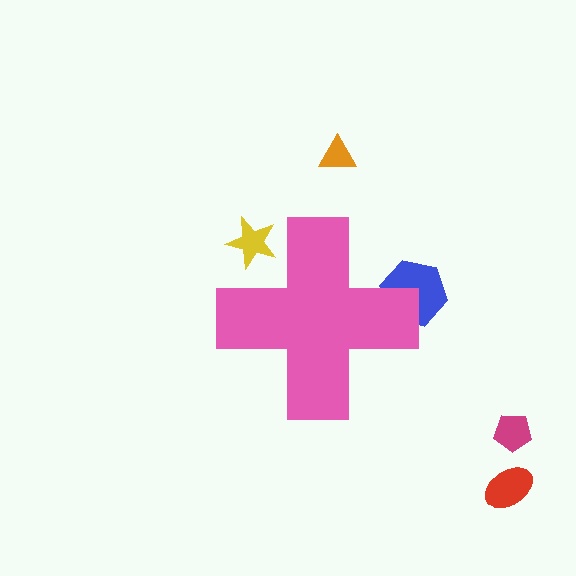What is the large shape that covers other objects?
A pink cross.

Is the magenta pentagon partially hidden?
No, the magenta pentagon is fully visible.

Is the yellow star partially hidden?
Yes, the yellow star is partially hidden behind the pink cross.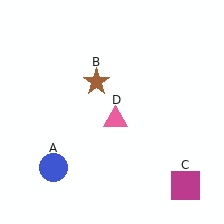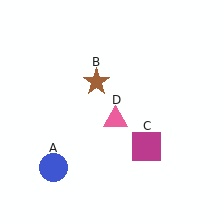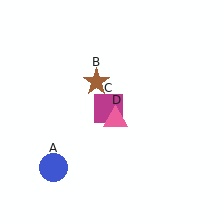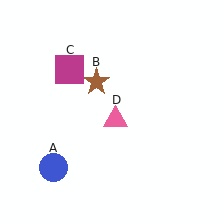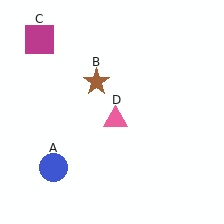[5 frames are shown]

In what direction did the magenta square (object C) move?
The magenta square (object C) moved up and to the left.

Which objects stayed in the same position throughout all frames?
Blue circle (object A) and brown star (object B) and pink triangle (object D) remained stationary.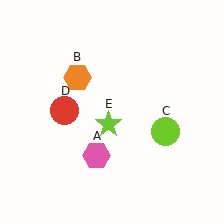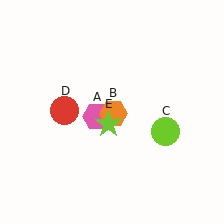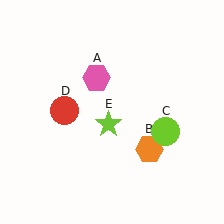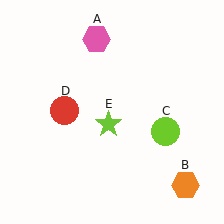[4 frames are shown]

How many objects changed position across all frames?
2 objects changed position: pink hexagon (object A), orange hexagon (object B).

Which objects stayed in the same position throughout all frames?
Lime circle (object C) and red circle (object D) and lime star (object E) remained stationary.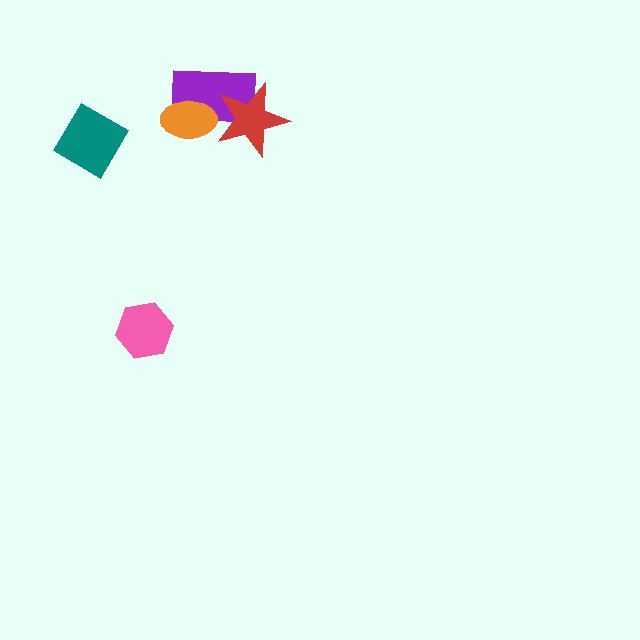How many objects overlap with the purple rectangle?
2 objects overlap with the purple rectangle.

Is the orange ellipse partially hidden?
No, no other shape covers it.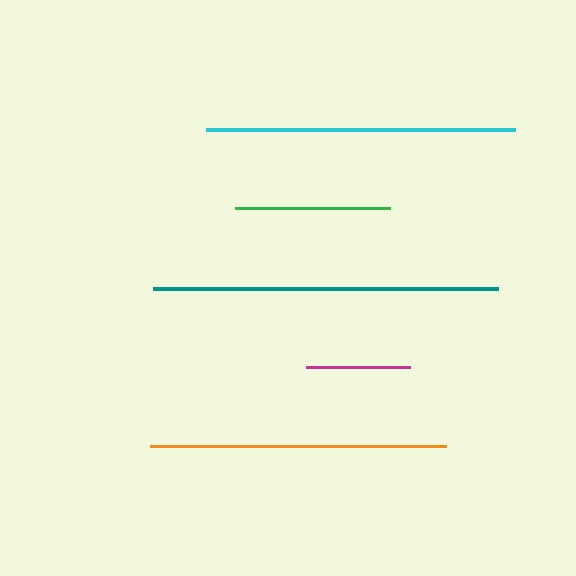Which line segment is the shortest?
The magenta line is the shortest at approximately 104 pixels.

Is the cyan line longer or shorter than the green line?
The cyan line is longer than the green line.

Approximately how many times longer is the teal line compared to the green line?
The teal line is approximately 2.2 times the length of the green line.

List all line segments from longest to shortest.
From longest to shortest: teal, cyan, orange, green, magenta.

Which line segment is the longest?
The teal line is the longest at approximately 345 pixels.